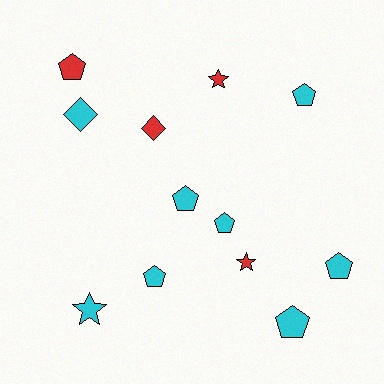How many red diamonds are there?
There is 1 red diamond.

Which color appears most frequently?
Cyan, with 8 objects.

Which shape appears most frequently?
Pentagon, with 7 objects.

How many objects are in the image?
There are 12 objects.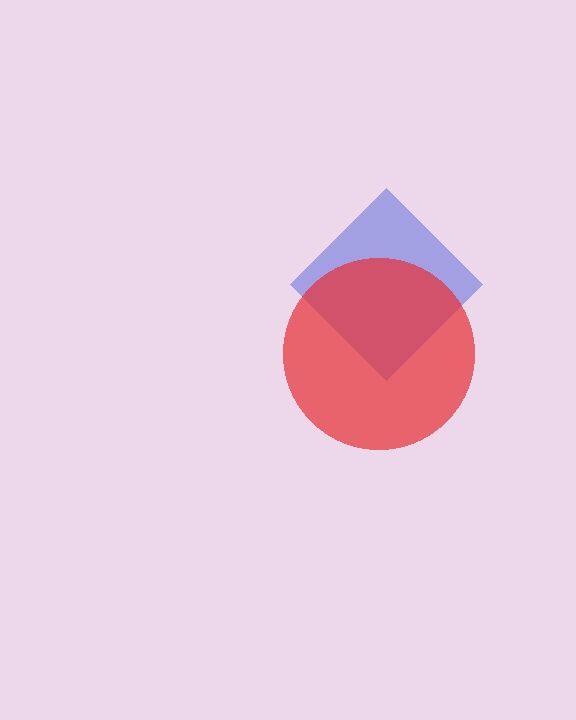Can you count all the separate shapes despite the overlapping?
Yes, there are 2 separate shapes.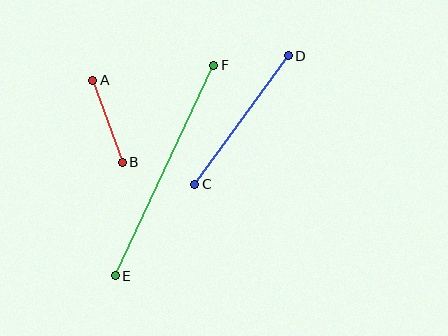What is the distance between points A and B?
The distance is approximately 87 pixels.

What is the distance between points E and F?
The distance is approximately 232 pixels.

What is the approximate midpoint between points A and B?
The midpoint is at approximately (108, 121) pixels.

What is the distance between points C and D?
The distance is approximately 159 pixels.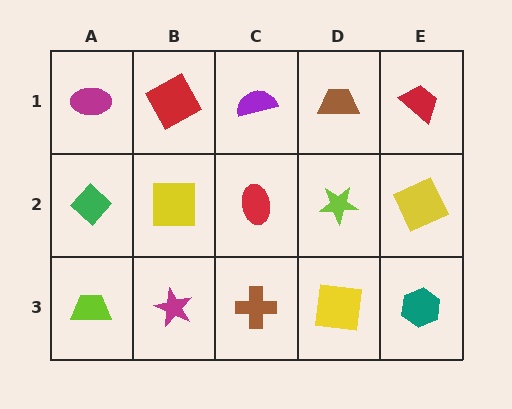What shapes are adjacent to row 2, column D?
A brown trapezoid (row 1, column D), a yellow square (row 3, column D), a red ellipse (row 2, column C), a yellow square (row 2, column E).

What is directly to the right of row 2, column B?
A red ellipse.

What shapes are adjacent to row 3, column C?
A red ellipse (row 2, column C), a magenta star (row 3, column B), a yellow square (row 3, column D).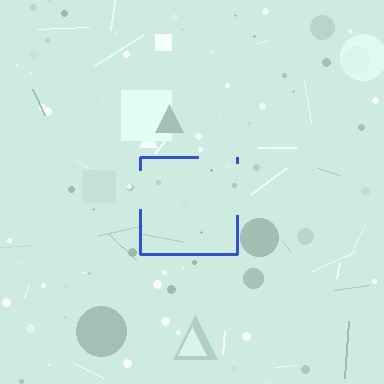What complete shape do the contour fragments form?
The contour fragments form a square.